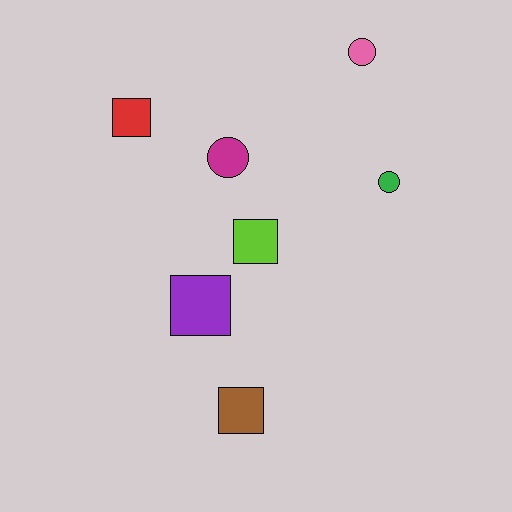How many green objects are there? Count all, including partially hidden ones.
There is 1 green object.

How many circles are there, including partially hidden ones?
There are 3 circles.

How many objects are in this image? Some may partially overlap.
There are 7 objects.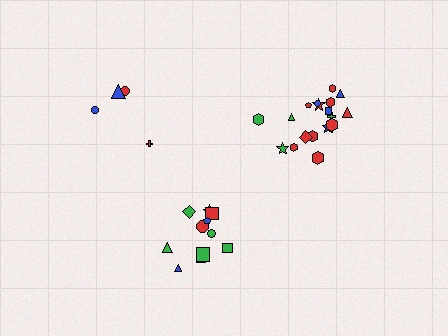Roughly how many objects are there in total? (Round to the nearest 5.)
Roughly 35 objects in total.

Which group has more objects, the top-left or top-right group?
The top-right group.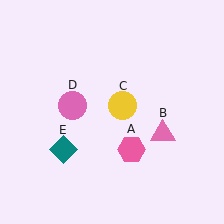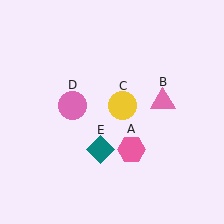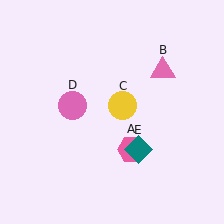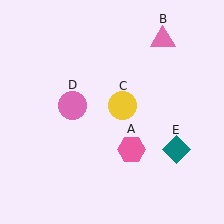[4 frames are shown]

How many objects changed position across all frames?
2 objects changed position: pink triangle (object B), teal diamond (object E).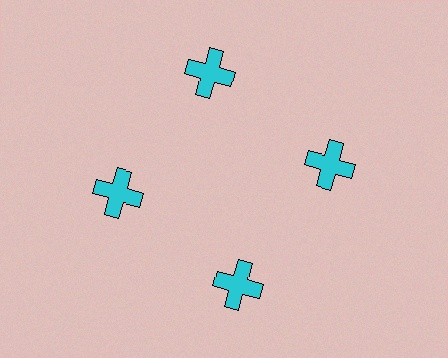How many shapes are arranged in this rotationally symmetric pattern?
There are 4 shapes, arranged in 4 groups of 1.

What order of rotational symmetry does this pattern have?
This pattern has 4-fold rotational symmetry.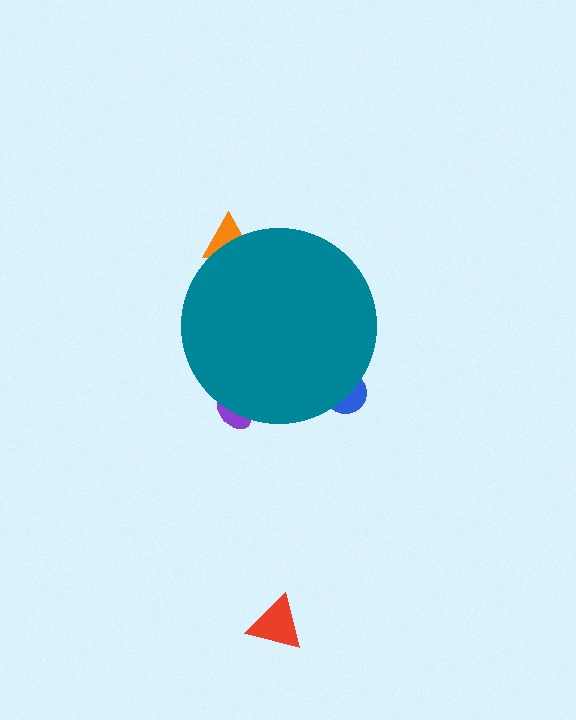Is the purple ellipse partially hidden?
Yes, the purple ellipse is partially hidden behind the teal circle.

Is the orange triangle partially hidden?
Yes, the orange triangle is partially hidden behind the teal circle.